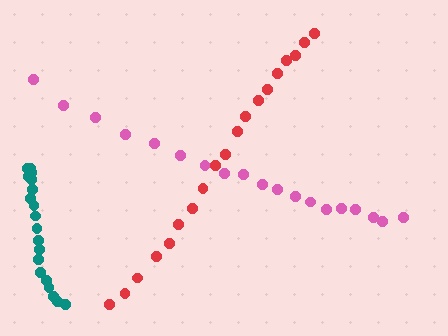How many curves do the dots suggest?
There are 3 distinct paths.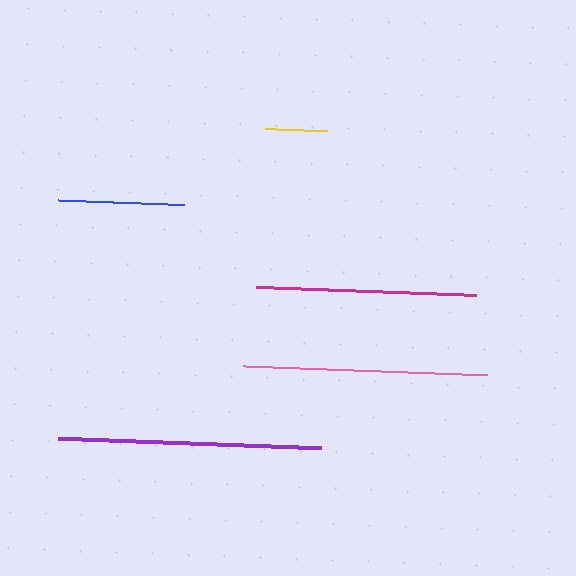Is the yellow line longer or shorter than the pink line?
The pink line is longer than the yellow line.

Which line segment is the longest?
The purple line is the longest at approximately 263 pixels.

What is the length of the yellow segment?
The yellow segment is approximately 62 pixels long.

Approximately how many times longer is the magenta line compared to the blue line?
The magenta line is approximately 1.8 times the length of the blue line.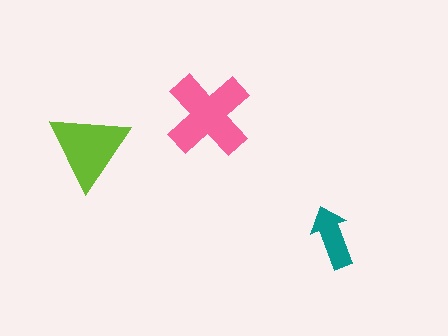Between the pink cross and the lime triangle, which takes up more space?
The pink cross.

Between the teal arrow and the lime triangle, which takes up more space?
The lime triangle.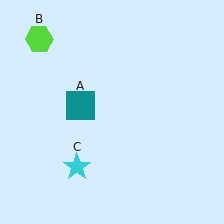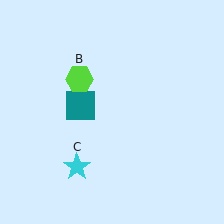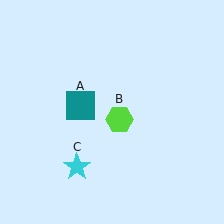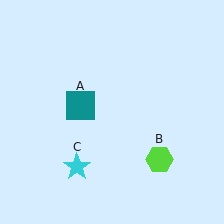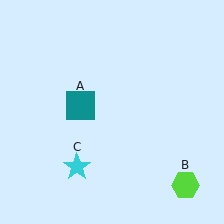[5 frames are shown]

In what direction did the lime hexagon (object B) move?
The lime hexagon (object B) moved down and to the right.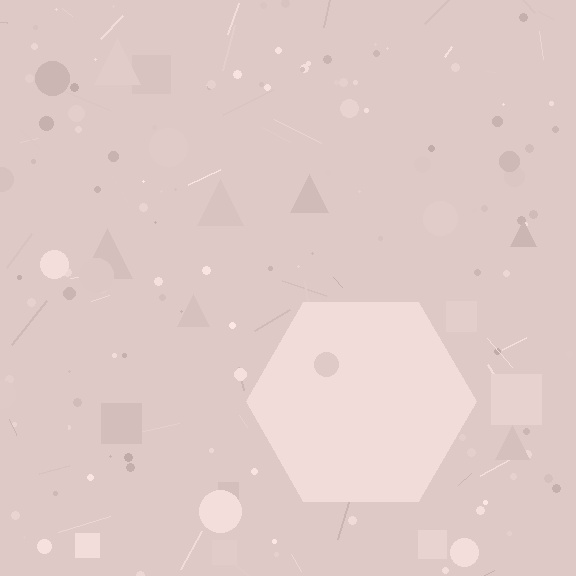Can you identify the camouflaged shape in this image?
The camouflaged shape is a hexagon.